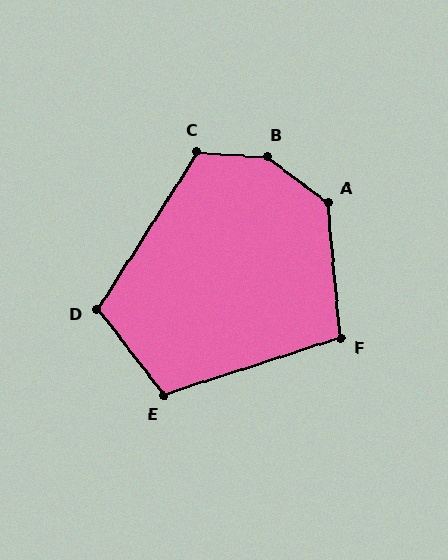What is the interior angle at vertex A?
Approximately 132 degrees (obtuse).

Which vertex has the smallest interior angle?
F, at approximately 103 degrees.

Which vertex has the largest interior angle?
B, at approximately 147 degrees.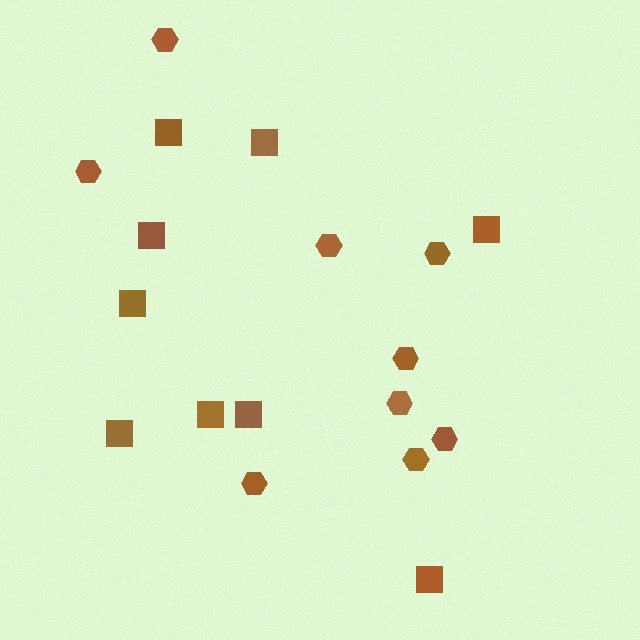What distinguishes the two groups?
There are 2 groups: one group of squares (9) and one group of hexagons (9).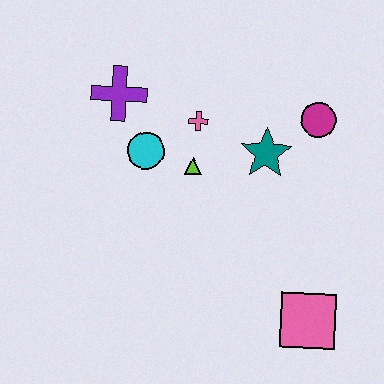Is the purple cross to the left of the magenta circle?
Yes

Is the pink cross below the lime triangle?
No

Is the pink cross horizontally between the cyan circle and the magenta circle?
Yes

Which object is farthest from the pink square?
The purple cross is farthest from the pink square.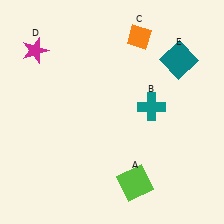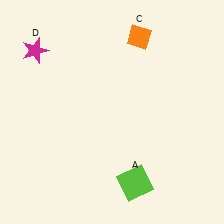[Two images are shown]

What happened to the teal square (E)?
The teal square (E) was removed in Image 2. It was in the top-right area of Image 1.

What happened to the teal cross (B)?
The teal cross (B) was removed in Image 2. It was in the top-right area of Image 1.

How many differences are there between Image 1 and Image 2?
There are 2 differences between the two images.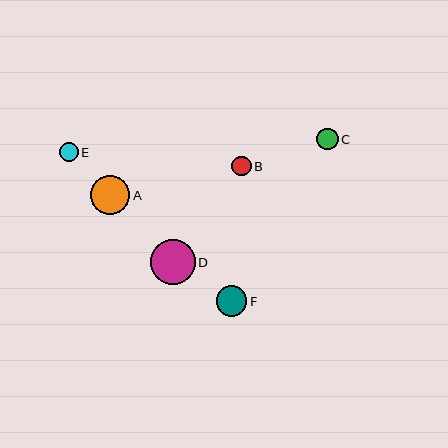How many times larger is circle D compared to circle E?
Circle D is approximately 2.4 times the size of circle E.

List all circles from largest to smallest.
From largest to smallest: D, A, F, C, B, E.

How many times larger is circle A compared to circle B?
Circle A is approximately 2.0 times the size of circle B.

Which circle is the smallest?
Circle E is the smallest with a size of approximately 19 pixels.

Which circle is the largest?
Circle D is the largest with a size of approximately 45 pixels.